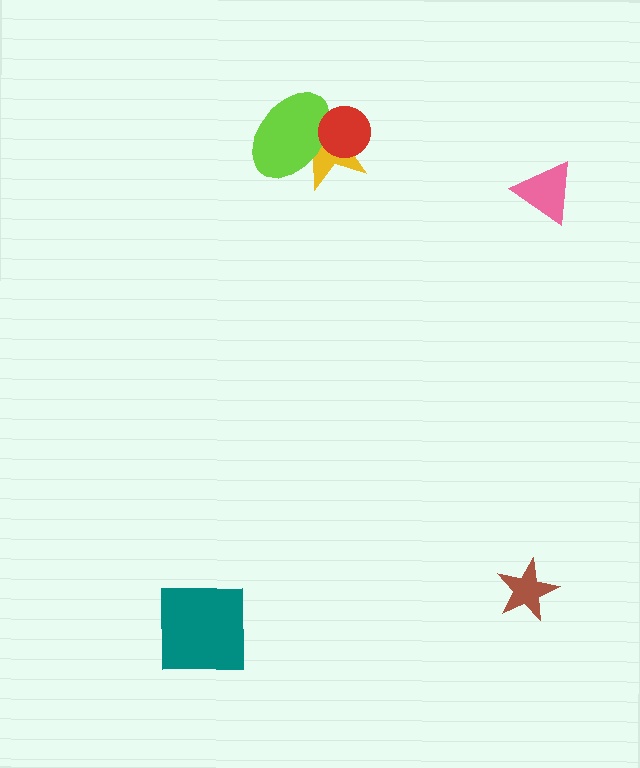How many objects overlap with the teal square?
0 objects overlap with the teal square.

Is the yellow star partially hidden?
Yes, it is partially covered by another shape.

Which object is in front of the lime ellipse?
The red circle is in front of the lime ellipse.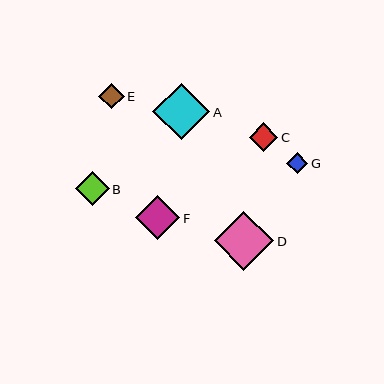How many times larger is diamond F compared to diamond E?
Diamond F is approximately 1.8 times the size of diamond E.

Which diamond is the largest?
Diamond D is the largest with a size of approximately 59 pixels.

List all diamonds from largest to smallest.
From largest to smallest: D, A, F, B, C, E, G.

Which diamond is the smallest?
Diamond G is the smallest with a size of approximately 21 pixels.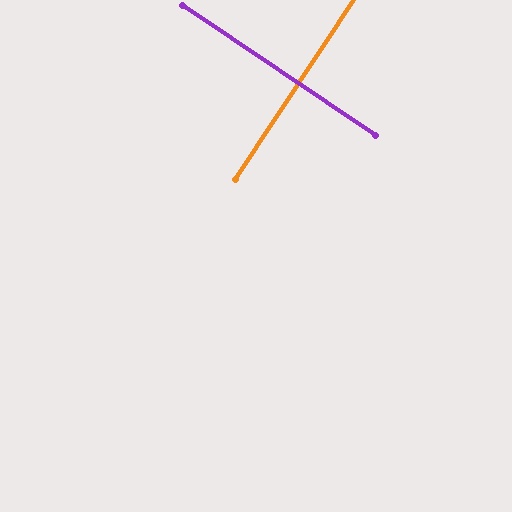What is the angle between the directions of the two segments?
Approximately 89 degrees.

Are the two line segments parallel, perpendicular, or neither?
Perpendicular — they meet at approximately 89°.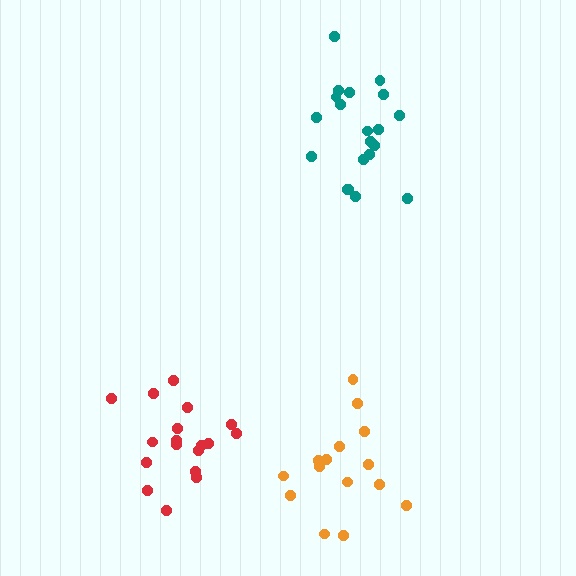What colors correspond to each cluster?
The clusters are colored: teal, orange, red.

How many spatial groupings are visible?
There are 3 spatial groupings.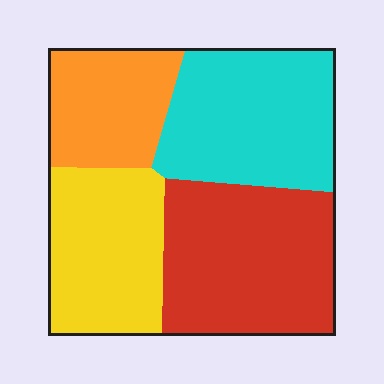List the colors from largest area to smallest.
From largest to smallest: red, cyan, yellow, orange.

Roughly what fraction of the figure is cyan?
Cyan covers 28% of the figure.